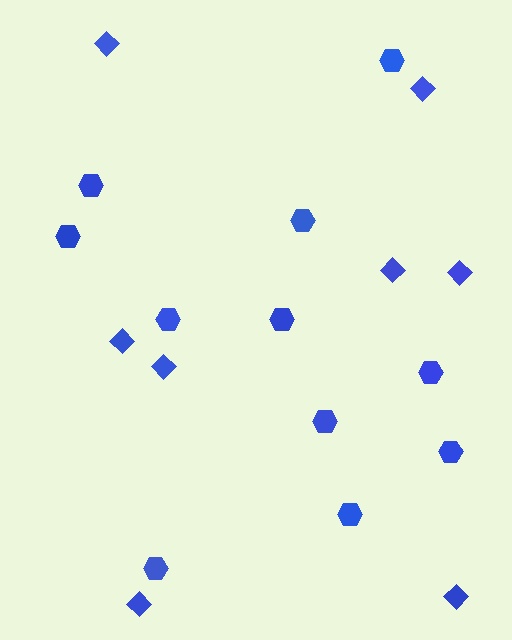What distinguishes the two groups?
There are 2 groups: one group of hexagons (11) and one group of diamonds (8).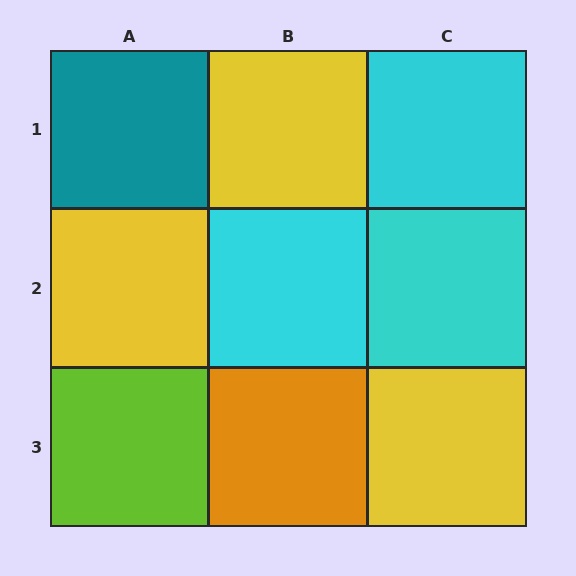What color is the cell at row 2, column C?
Cyan.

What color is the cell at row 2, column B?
Cyan.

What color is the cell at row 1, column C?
Cyan.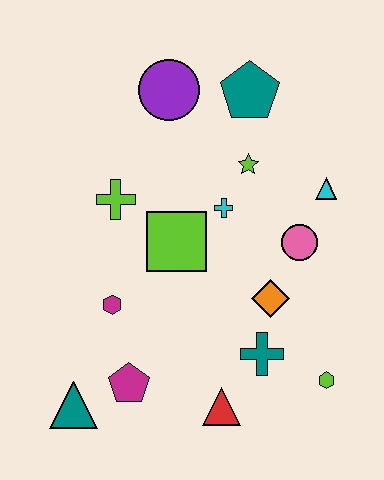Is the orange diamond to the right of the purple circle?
Yes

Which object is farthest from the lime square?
The lime hexagon is farthest from the lime square.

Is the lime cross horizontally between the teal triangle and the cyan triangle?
Yes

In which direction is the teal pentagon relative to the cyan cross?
The teal pentagon is above the cyan cross.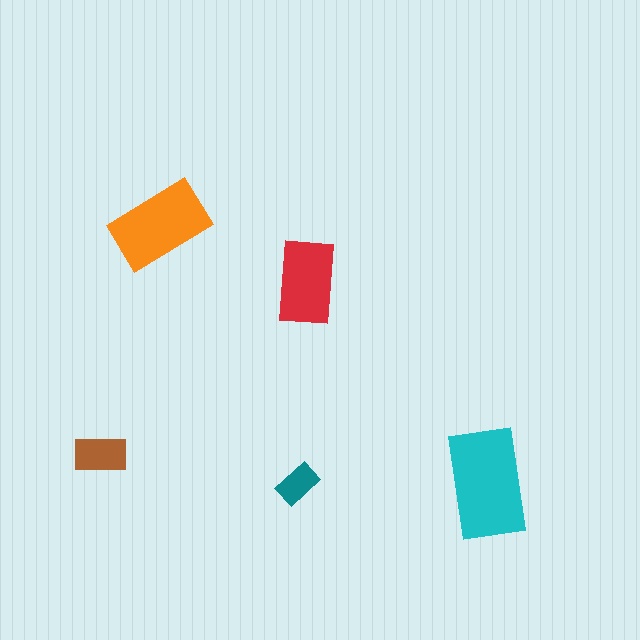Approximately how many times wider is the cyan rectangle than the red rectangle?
About 1.5 times wider.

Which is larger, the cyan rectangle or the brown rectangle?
The cyan one.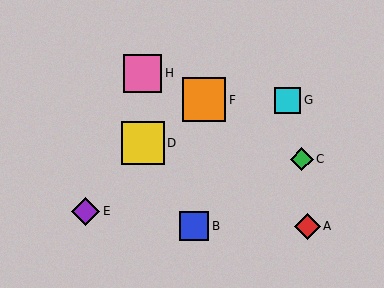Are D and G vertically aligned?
No, D is at x≈143 and G is at x≈288.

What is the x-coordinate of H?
Object H is at x≈143.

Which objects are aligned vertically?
Objects D, H are aligned vertically.